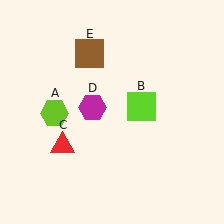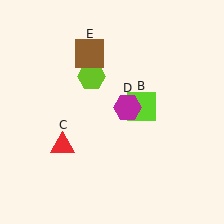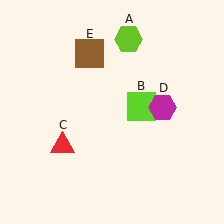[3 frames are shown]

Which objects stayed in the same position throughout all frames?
Lime square (object B) and red triangle (object C) and brown square (object E) remained stationary.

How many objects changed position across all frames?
2 objects changed position: lime hexagon (object A), magenta hexagon (object D).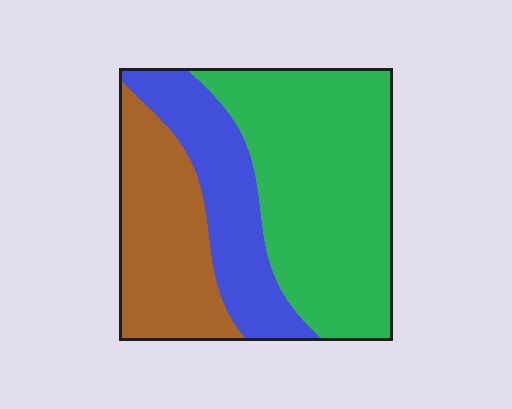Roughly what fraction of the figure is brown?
Brown covers roughly 25% of the figure.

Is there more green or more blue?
Green.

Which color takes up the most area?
Green, at roughly 50%.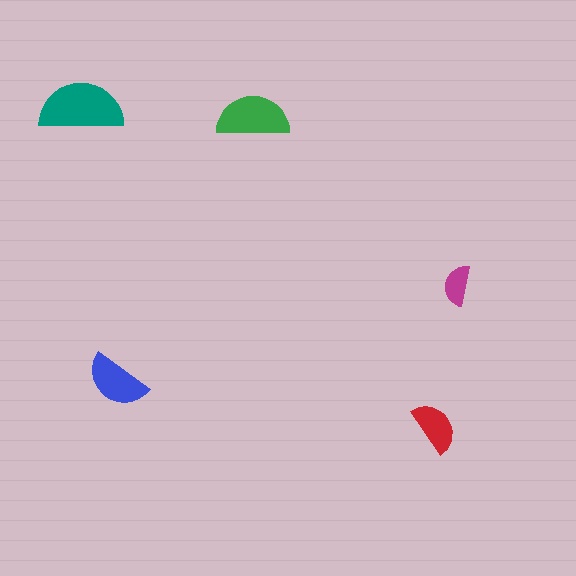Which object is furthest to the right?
The magenta semicircle is rightmost.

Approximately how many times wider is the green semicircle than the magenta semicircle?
About 2 times wider.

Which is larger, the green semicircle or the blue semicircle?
The green one.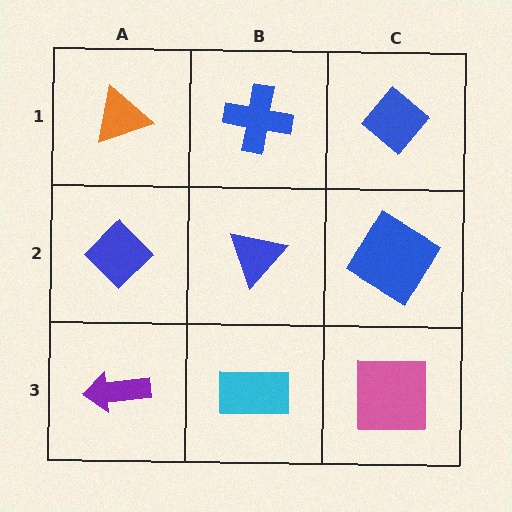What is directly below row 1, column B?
A blue triangle.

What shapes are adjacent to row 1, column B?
A blue triangle (row 2, column B), an orange triangle (row 1, column A), a blue diamond (row 1, column C).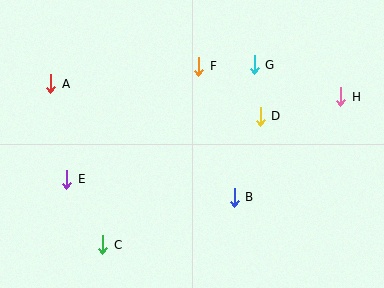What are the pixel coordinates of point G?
Point G is at (254, 65).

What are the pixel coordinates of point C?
Point C is at (103, 245).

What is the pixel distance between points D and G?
The distance between D and G is 52 pixels.